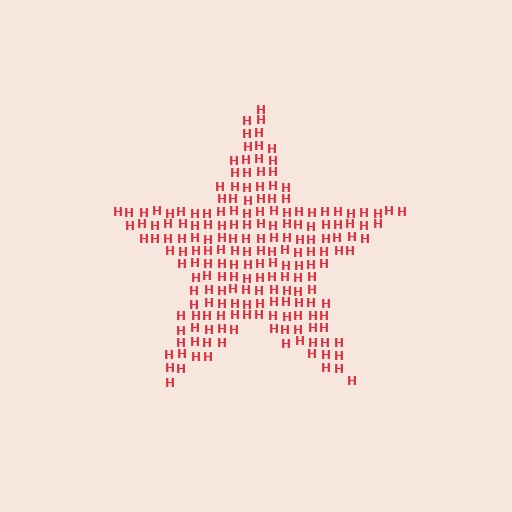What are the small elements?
The small elements are letter H's.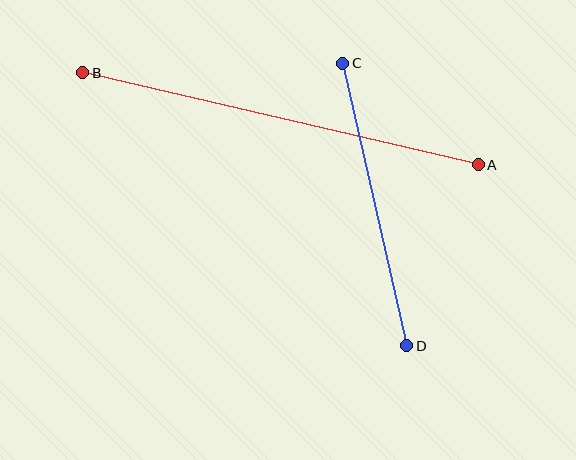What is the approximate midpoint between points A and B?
The midpoint is at approximately (280, 119) pixels.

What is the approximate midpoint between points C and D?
The midpoint is at approximately (375, 205) pixels.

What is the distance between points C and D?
The distance is approximately 289 pixels.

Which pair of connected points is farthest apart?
Points A and B are farthest apart.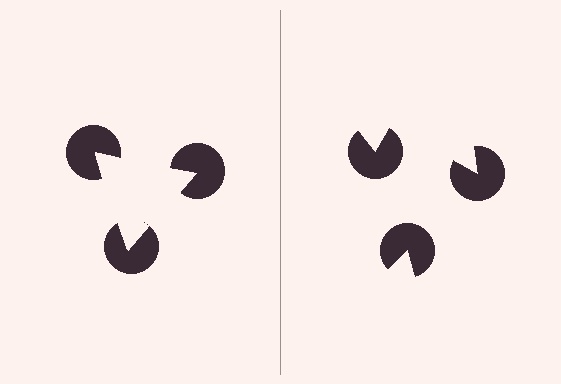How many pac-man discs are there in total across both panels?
6 — 3 on each side.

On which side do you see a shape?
An illusory triangle appears on the left side. On the right side the wedge cuts are rotated, so no coherent shape forms.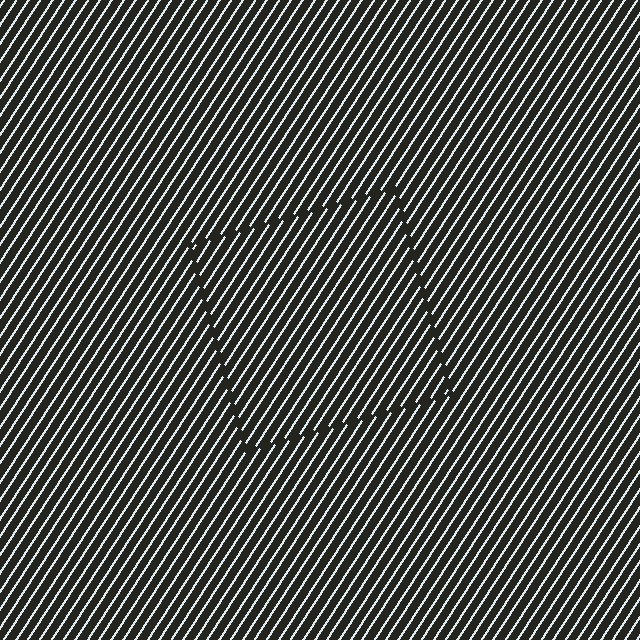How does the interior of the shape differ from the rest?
The interior of the shape contains the same grating, shifted by half a period — the contour is defined by the phase discontinuity where line-ends from the inner and outer gratings abut.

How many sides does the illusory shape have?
4 sides — the line-ends trace a square.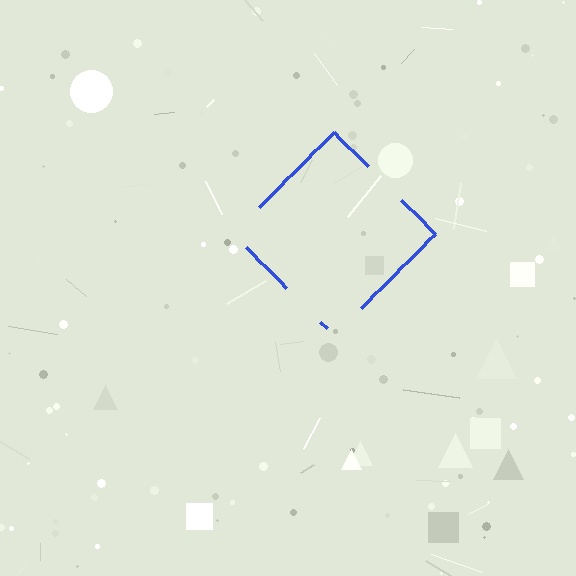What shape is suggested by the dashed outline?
The dashed outline suggests a diamond.